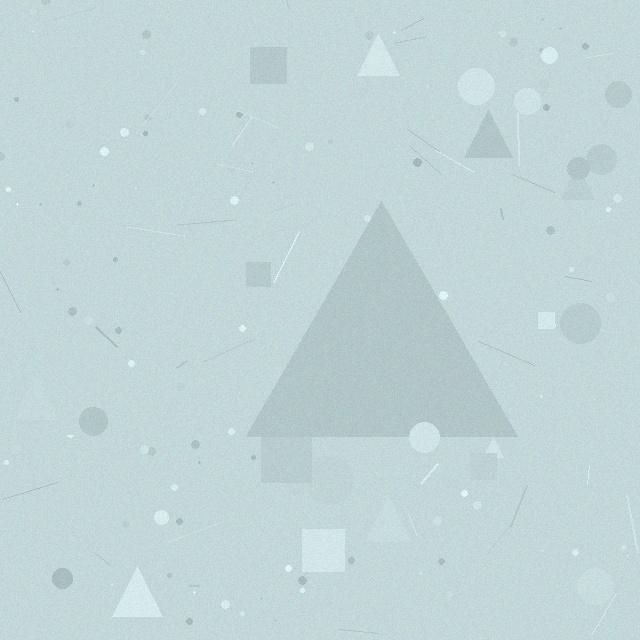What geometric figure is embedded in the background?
A triangle is embedded in the background.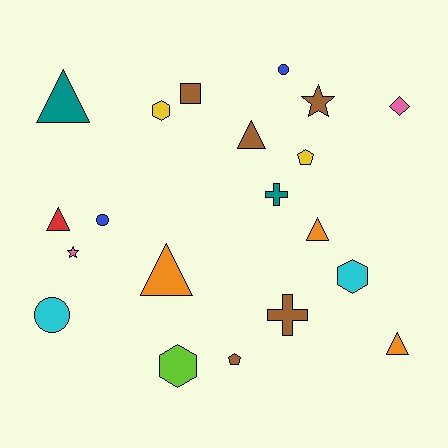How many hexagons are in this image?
There are 3 hexagons.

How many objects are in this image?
There are 20 objects.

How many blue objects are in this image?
There are 2 blue objects.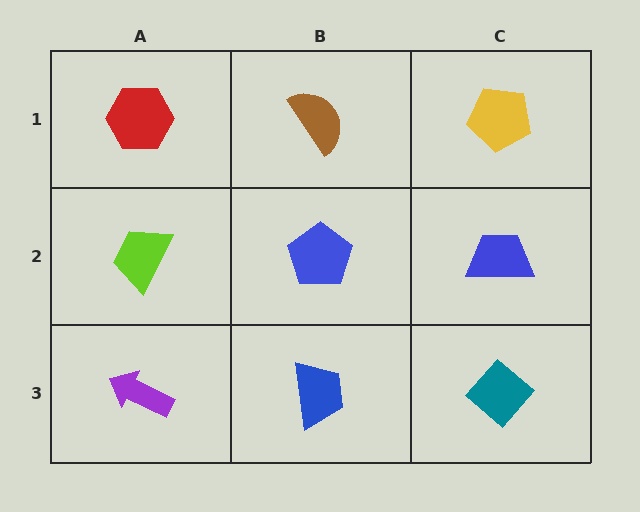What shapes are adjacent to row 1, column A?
A lime trapezoid (row 2, column A), a brown semicircle (row 1, column B).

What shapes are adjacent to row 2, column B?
A brown semicircle (row 1, column B), a blue trapezoid (row 3, column B), a lime trapezoid (row 2, column A), a blue trapezoid (row 2, column C).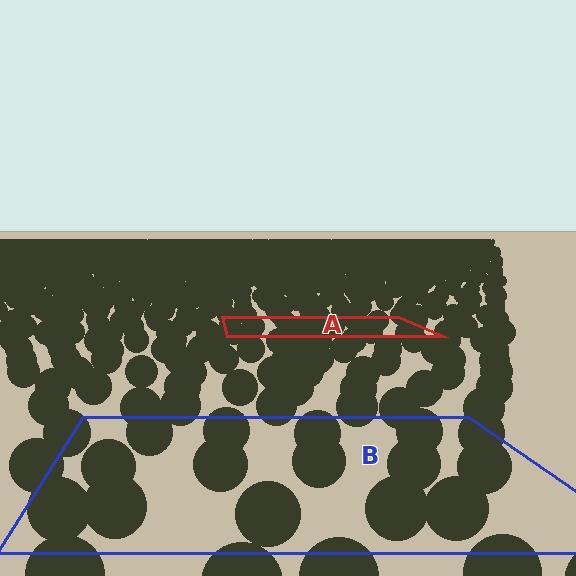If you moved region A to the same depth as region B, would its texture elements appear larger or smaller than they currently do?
They would appear larger. At a closer depth, the same texture elements are projected at a bigger on-screen size.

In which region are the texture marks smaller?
The texture marks are smaller in region A, because it is farther away.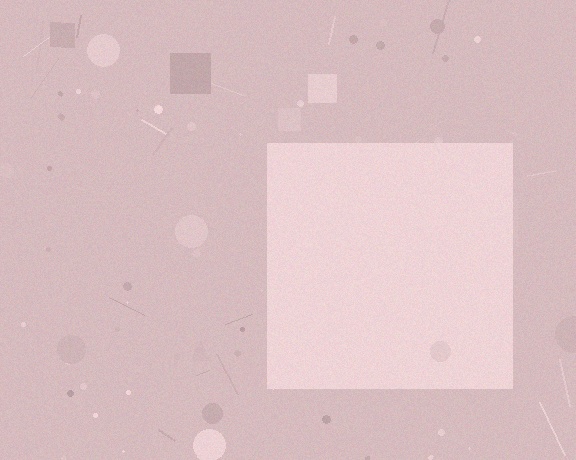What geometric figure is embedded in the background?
A square is embedded in the background.